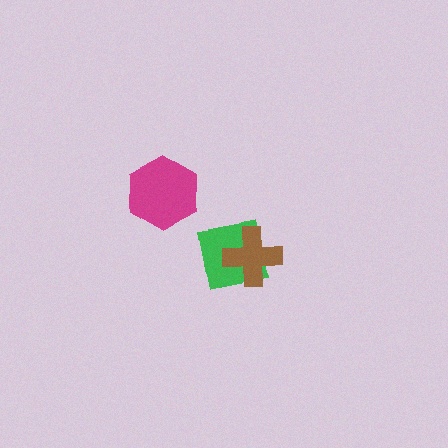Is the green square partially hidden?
Yes, it is partially covered by another shape.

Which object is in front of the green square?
The brown cross is in front of the green square.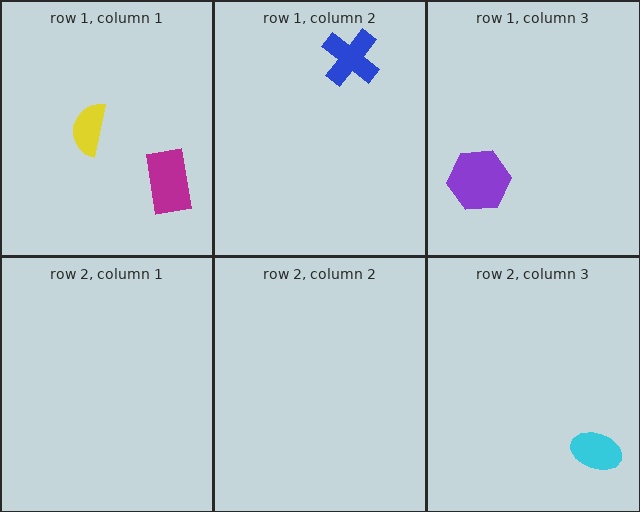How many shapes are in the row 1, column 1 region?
2.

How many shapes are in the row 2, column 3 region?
1.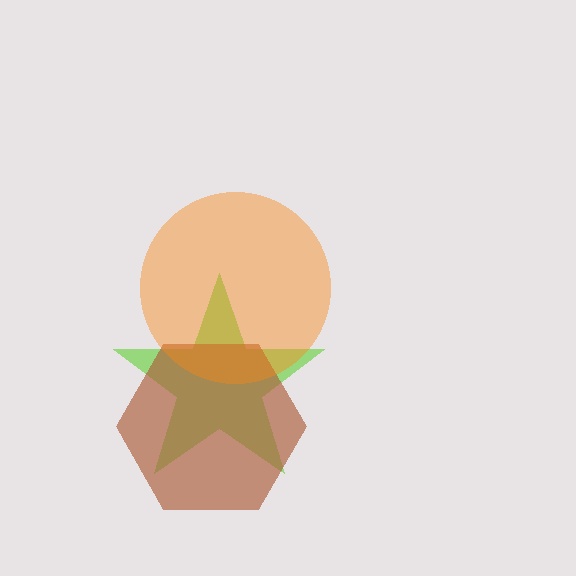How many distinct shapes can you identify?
There are 3 distinct shapes: a lime star, a brown hexagon, an orange circle.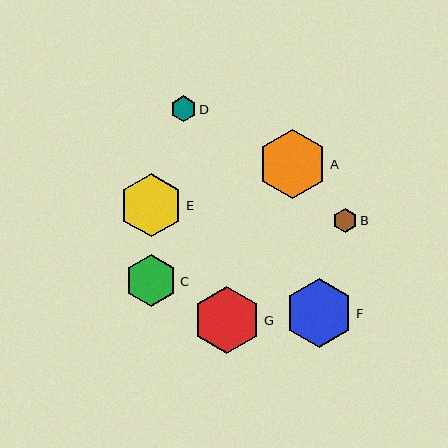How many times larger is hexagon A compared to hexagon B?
Hexagon A is approximately 2.9 times the size of hexagon B.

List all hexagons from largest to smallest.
From largest to smallest: A, F, G, E, C, D, B.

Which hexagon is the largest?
Hexagon A is the largest with a size of approximately 70 pixels.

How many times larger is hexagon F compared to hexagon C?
Hexagon F is approximately 1.3 times the size of hexagon C.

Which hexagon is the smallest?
Hexagon B is the smallest with a size of approximately 24 pixels.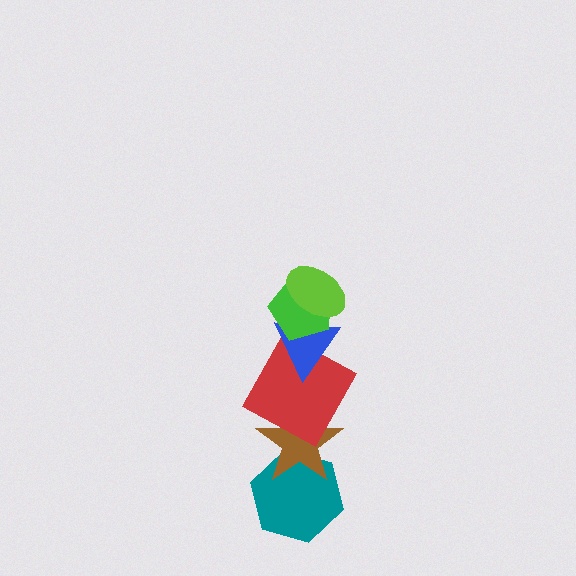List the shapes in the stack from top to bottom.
From top to bottom: the lime ellipse, the green pentagon, the blue triangle, the red square, the brown star, the teal hexagon.